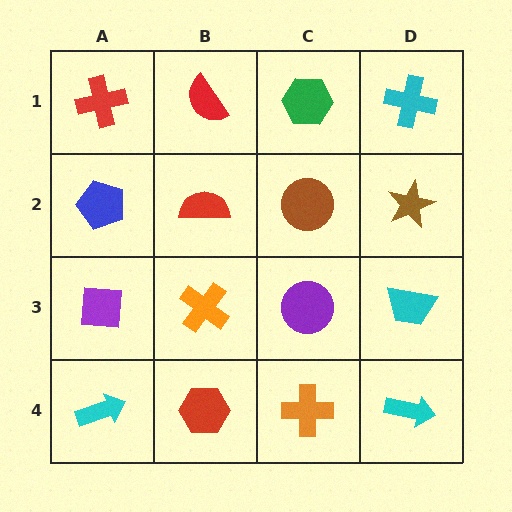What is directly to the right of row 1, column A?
A red semicircle.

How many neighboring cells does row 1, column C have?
3.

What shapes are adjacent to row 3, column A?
A blue pentagon (row 2, column A), a cyan arrow (row 4, column A), an orange cross (row 3, column B).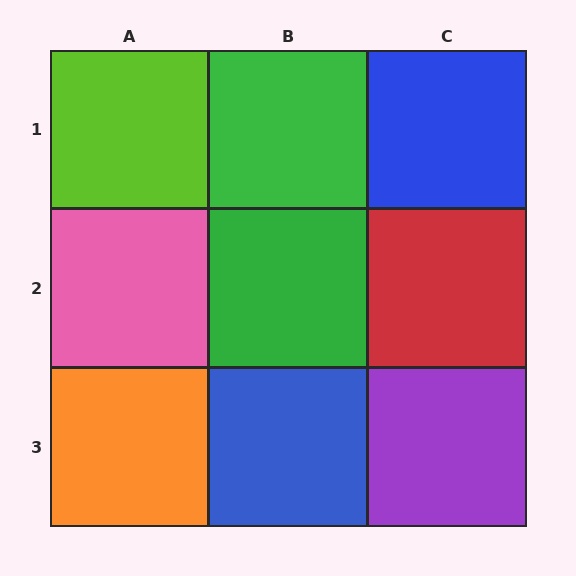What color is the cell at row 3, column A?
Orange.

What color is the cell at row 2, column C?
Red.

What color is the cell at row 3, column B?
Blue.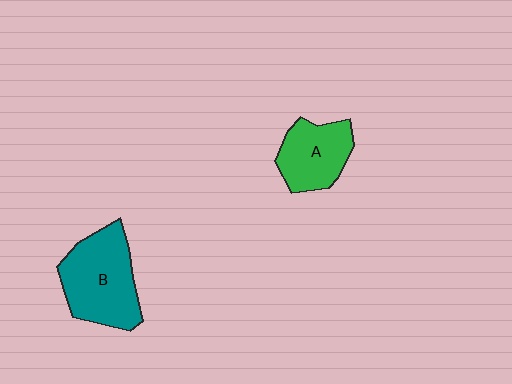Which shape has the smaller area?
Shape A (green).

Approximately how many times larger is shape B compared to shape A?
Approximately 1.4 times.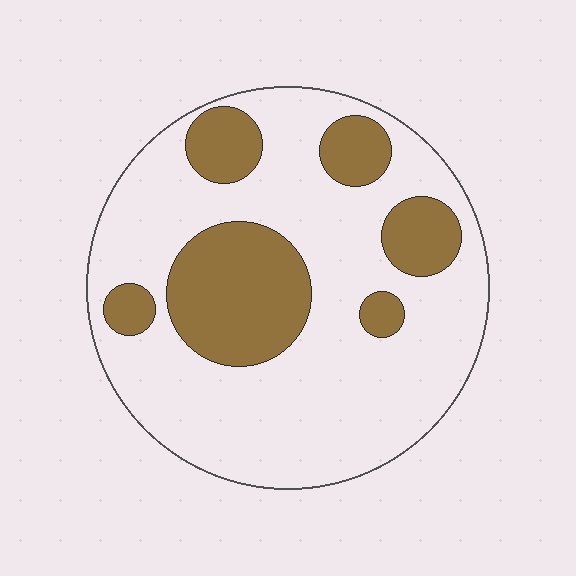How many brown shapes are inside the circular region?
6.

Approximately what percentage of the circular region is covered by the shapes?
Approximately 25%.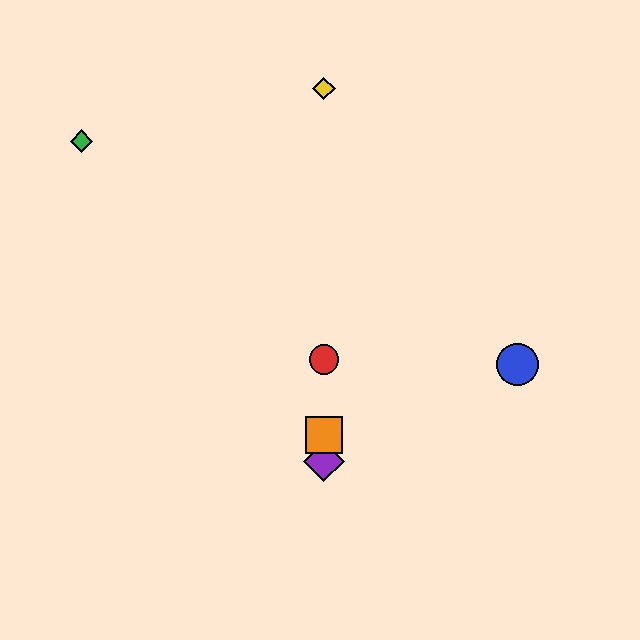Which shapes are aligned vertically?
The red circle, the yellow diamond, the purple diamond, the orange square are aligned vertically.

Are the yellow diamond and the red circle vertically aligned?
Yes, both are at x≈324.